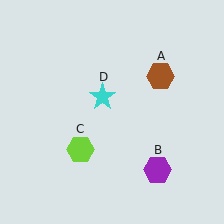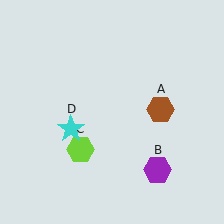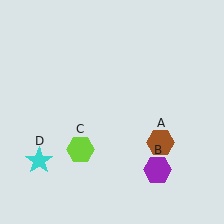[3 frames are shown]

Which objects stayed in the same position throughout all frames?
Purple hexagon (object B) and lime hexagon (object C) remained stationary.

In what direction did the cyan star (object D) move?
The cyan star (object D) moved down and to the left.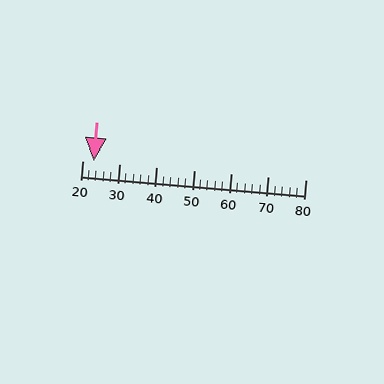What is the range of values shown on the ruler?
The ruler shows values from 20 to 80.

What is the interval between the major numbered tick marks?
The major tick marks are spaced 10 units apart.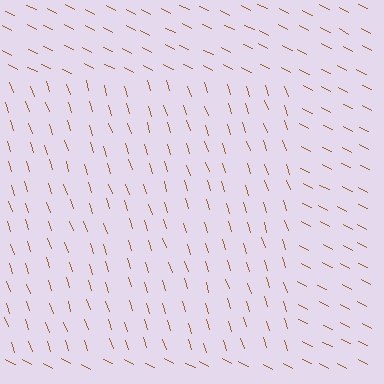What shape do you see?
I see a rectangle.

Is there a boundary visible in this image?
Yes, there is a texture boundary formed by a change in line orientation.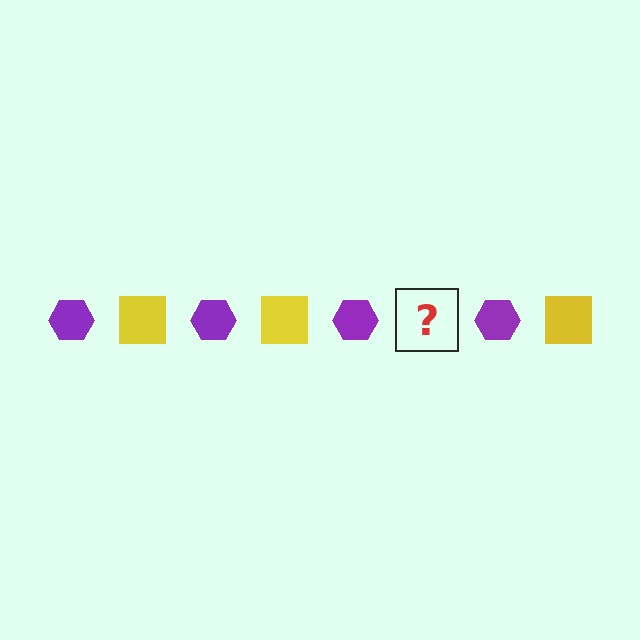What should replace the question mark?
The question mark should be replaced with a yellow square.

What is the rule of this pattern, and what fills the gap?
The rule is that the pattern alternates between purple hexagon and yellow square. The gap should be filled with a yellow square.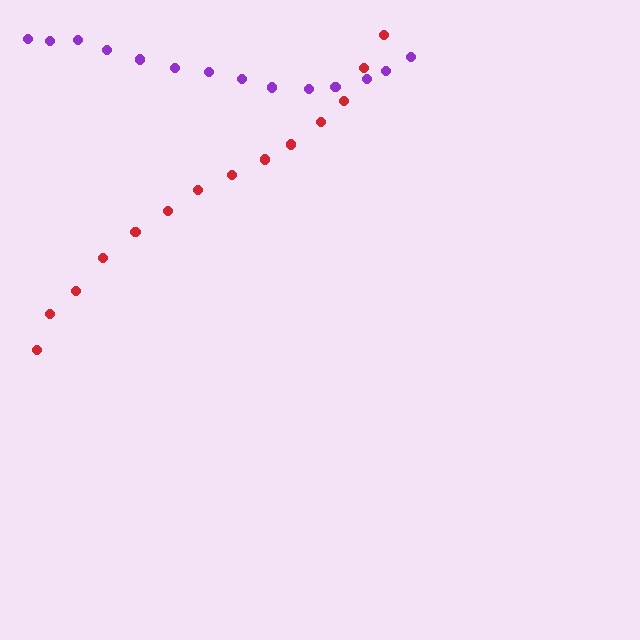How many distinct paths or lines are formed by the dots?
There are 2 distinct paths.